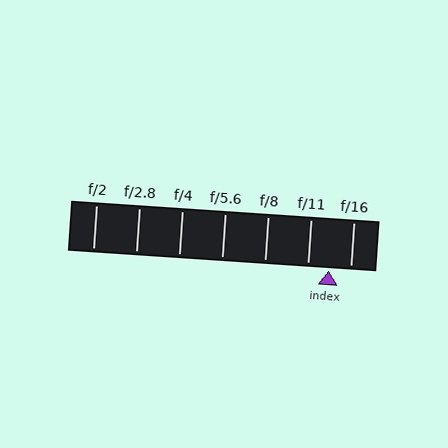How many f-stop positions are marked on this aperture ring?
There are 7 f-stop positions marked.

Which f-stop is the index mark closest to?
The index mark is closest to f/16.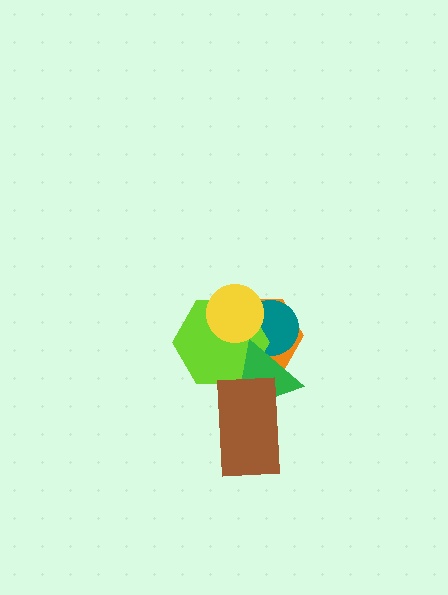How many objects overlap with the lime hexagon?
4 objects overlap with the lime hexagon.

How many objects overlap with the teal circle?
4 objects overlap with the teal circle.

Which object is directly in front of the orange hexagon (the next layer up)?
The teal circle is directly in front of the orange hexagon.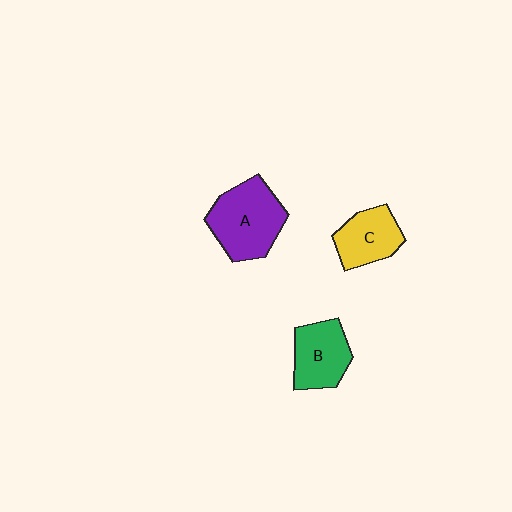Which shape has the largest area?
Shape A (purple).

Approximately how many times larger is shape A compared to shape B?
Approximately 1.4 times.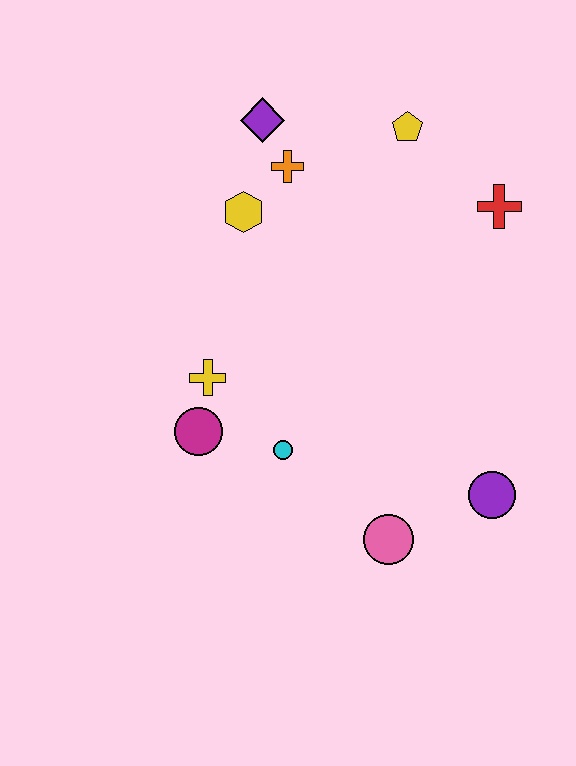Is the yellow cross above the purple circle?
Yes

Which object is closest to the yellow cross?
The magenta circle is closest to the yellow cross.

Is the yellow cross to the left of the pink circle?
Yes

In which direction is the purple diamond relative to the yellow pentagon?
The purple diamond is to the left of the yellow pentagon.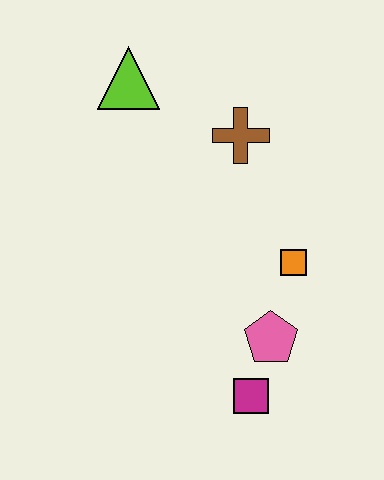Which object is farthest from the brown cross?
The magenta square is farthest from the brown cross.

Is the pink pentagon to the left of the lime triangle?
No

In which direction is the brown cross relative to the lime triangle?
The brown cross is to the right of the lime triangle.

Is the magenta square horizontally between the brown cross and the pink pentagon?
Yes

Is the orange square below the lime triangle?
Yes